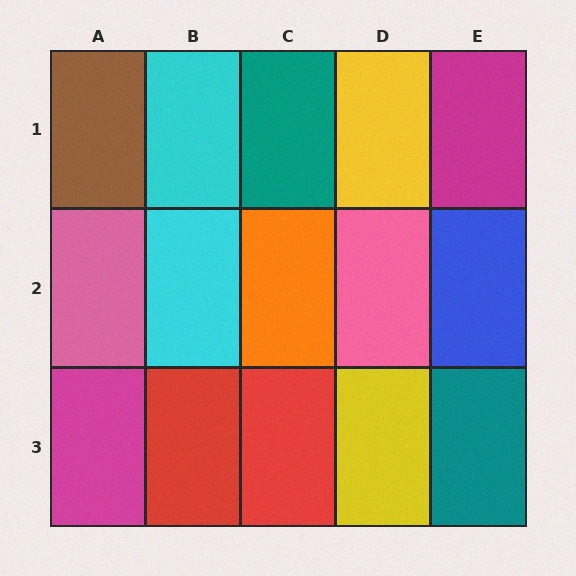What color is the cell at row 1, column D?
Yellow.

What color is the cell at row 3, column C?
Red.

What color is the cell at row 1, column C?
Teal.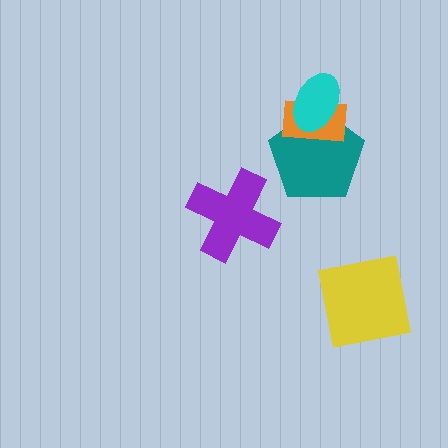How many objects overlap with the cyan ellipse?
2 objects overlap with the cyan ellipse.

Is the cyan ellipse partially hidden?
No, no other shape covers it.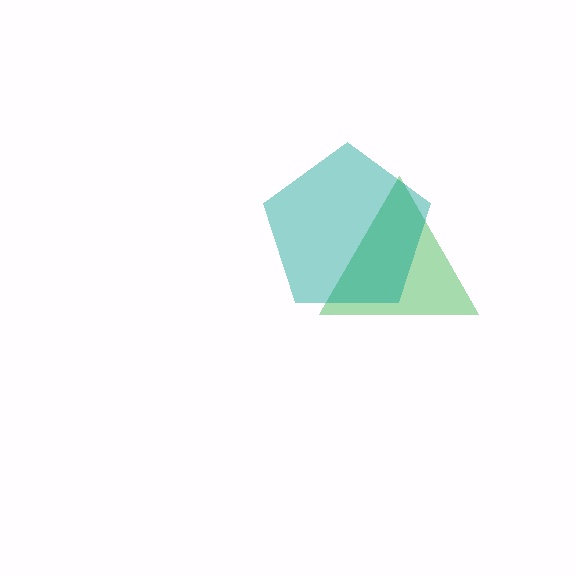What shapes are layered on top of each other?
The layered shapes are: a green triangle, a teal pentagon.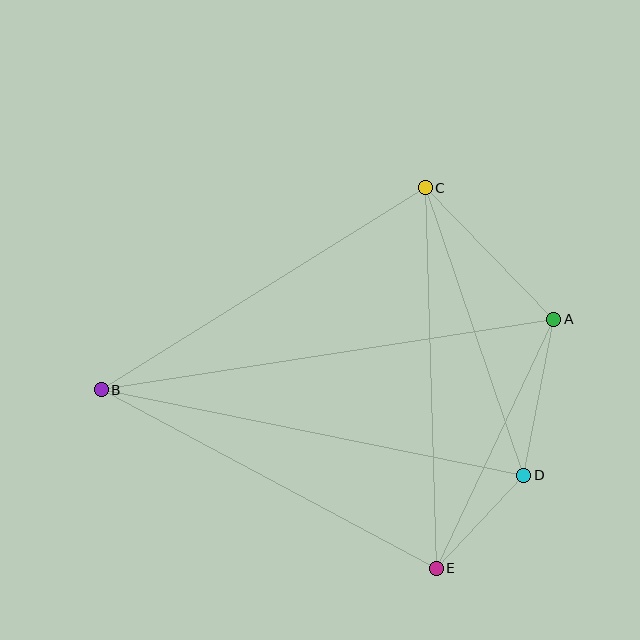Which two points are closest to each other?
Points D and E are closest to each other.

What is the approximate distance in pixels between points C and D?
The distance between C and D is approximately 304 pixels.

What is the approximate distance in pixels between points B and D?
The distance between B and D is approximately 431 pixels.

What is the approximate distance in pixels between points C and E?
The distance between C and E is approximately 381 pixels.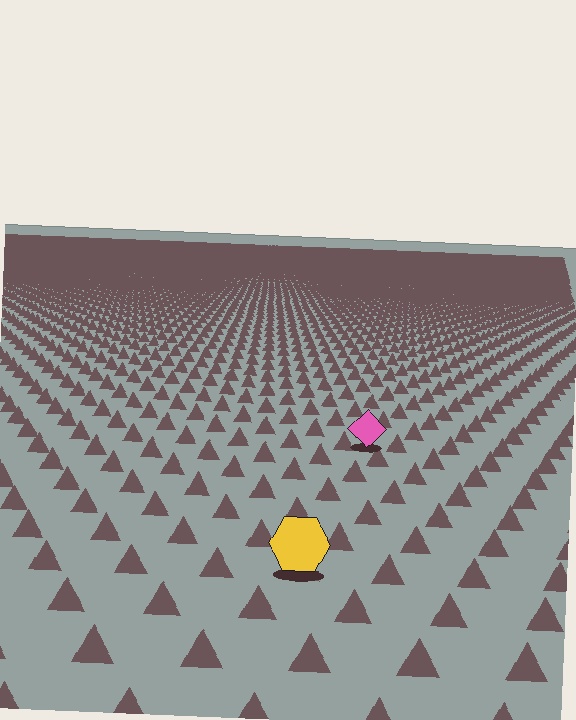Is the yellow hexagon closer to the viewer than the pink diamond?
Yes. The yellow hexagon is closer — you can tell from the texture gradient: the ground texture is coarser near it.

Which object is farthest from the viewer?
The pink diamond is farthest from the viewer. It appears smaller and the ground texture around it is denser.